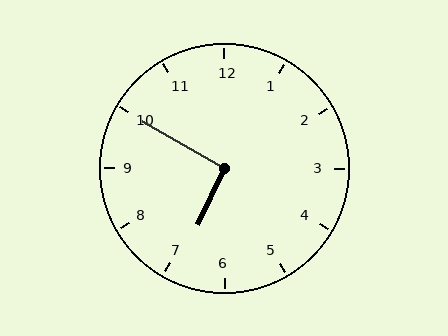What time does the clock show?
6:50.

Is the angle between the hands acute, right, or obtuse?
It is right.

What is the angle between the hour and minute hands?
Approximately 95 degrees.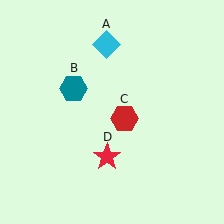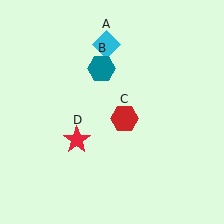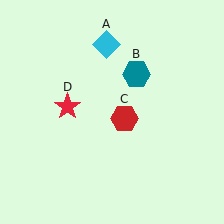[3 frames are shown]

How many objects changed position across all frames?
2 objects changed position: teal hexagon (object B), red star (object D).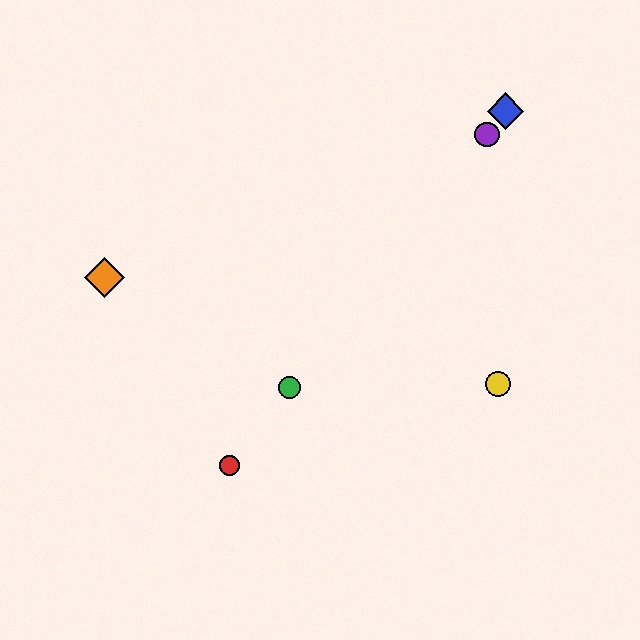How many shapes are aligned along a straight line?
4 shapes (the red circle, the blue diamond, the green circle, the purple circle) are aligned along a straight line.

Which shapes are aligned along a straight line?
The red circle, the blue diamond, the green circle, the purple circle are aligned along a straight line.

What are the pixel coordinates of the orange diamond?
The orange diamond is at (104, 278).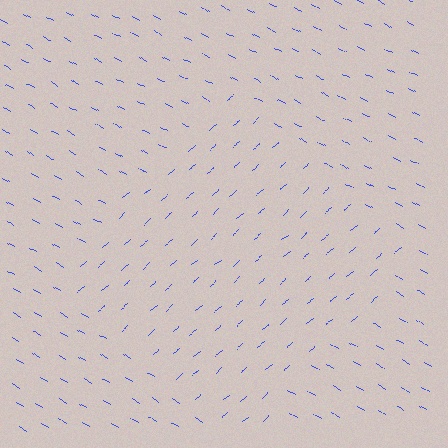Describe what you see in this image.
The image is filled with small blue line segments. A diamond region in the image has lines oriented differently from the surrounding lines, creating a visible texture boundary.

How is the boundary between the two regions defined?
The boundary is defined purely by a change in line orientation (approximately 71 degrees difference). All lines are the same color and thickness.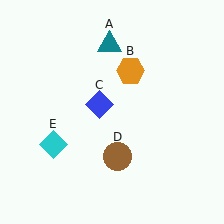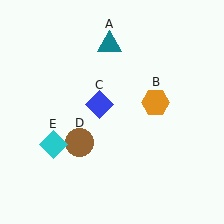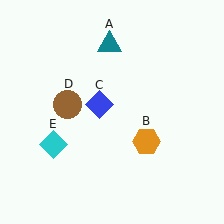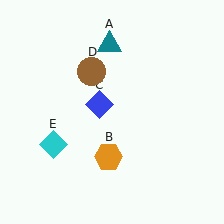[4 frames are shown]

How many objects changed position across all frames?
2 objects changed position: orange hexagon (object B), brown circle (object D).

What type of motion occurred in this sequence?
The orange hexagon (object B), brown circle (object D) rotated clockwise around the center of the scene.